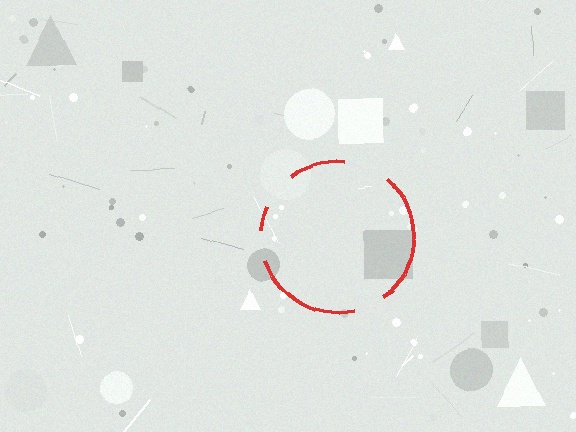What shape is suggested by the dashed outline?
The dashed outline suggests a circle.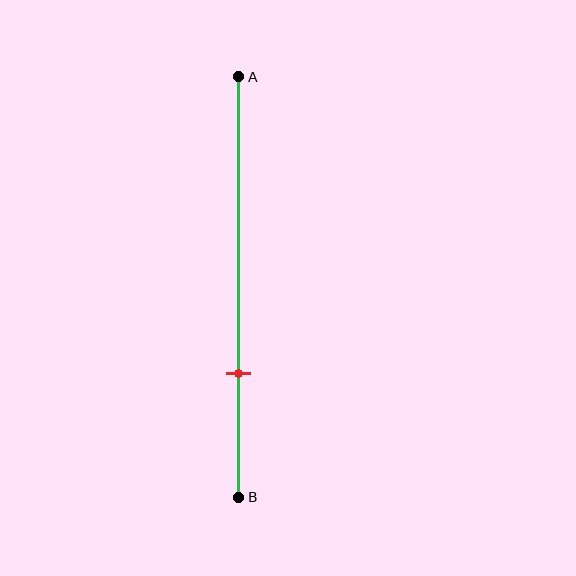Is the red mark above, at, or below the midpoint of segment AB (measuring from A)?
The red mark is below the midpoint of segment AB.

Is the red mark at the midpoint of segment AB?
No, the mark is at about 70% from A, not at the 50% midpoint.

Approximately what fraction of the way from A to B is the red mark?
The red mark is approximately 70% of the way from A to B.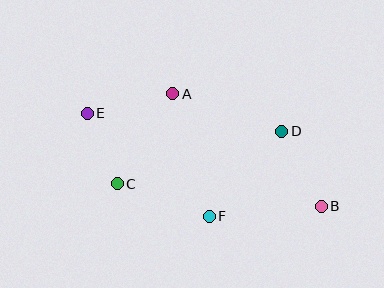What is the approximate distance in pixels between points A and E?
The distance between A and E is approximately 87 pixels.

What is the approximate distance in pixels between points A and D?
The distance between A and D is approximately 115 pixels.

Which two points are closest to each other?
Points C and E are closest to each other.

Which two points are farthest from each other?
Points B and E are farthest from each other.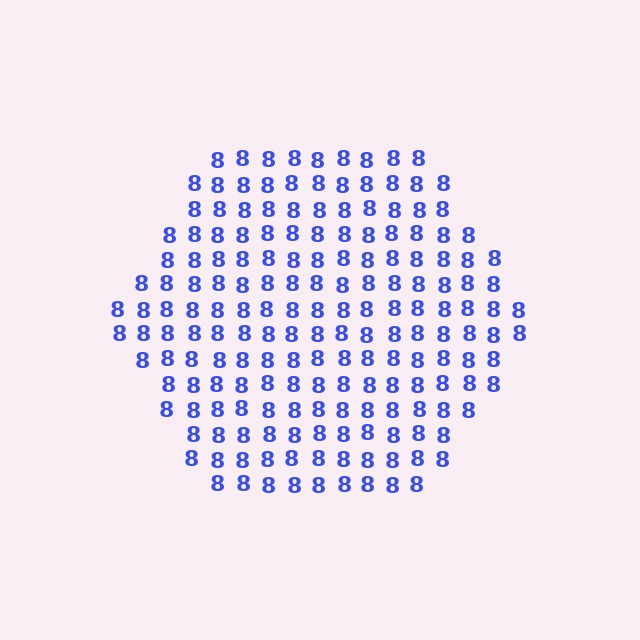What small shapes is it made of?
It is made of small digit 8's.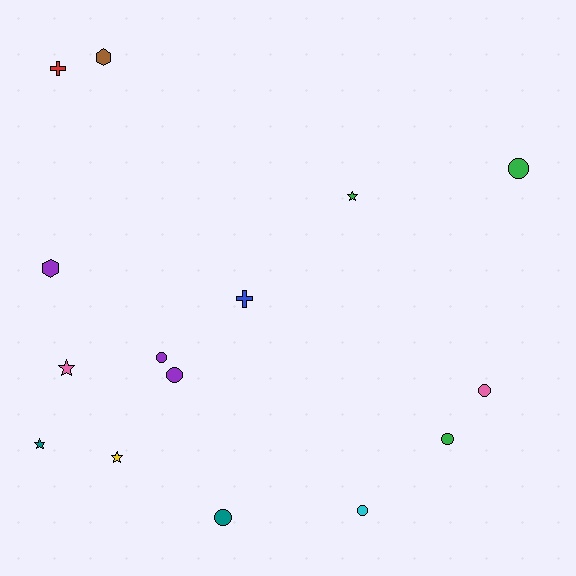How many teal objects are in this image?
There are 2 teal objects.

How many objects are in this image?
There are 15 objects.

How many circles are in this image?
There are 7 circles.